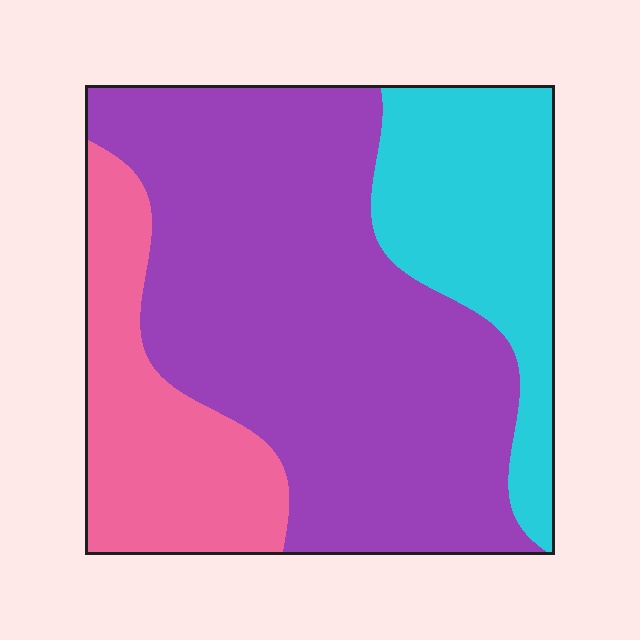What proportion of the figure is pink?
Pink takes up about one fifth (1/5) of the figure.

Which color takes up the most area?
Purple, at roughly 60%.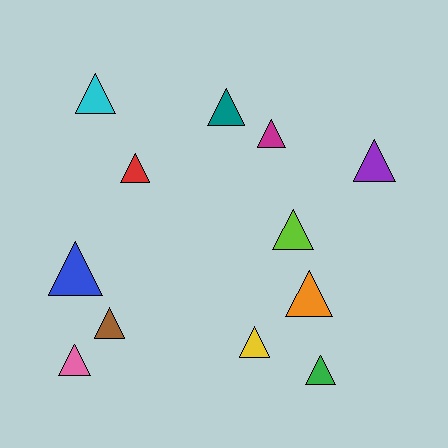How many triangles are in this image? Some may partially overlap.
There are 12 triangles.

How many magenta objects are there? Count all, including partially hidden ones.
There is 1 magenta object.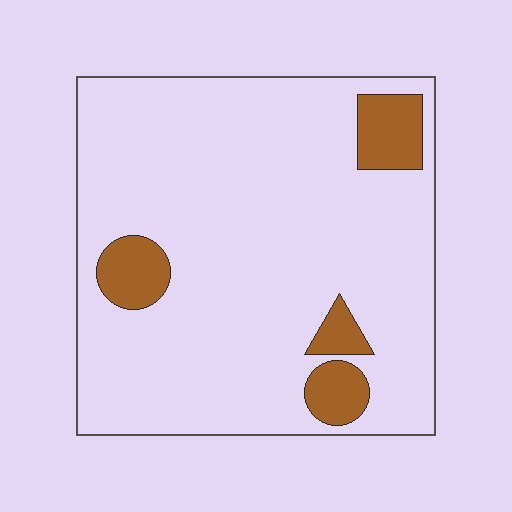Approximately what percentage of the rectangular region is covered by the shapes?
Approximately 10%.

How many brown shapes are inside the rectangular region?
4.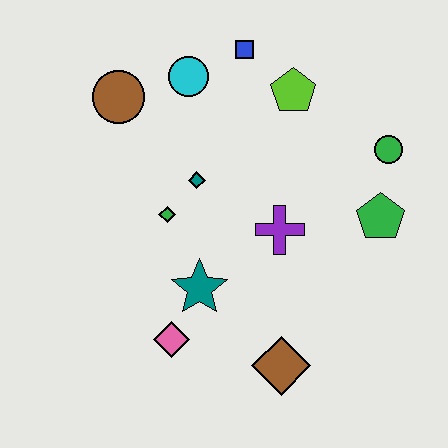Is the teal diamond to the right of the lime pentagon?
No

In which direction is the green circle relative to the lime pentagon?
The green circle is to the right of the lime pentagon.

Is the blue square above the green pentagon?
Yes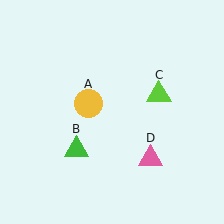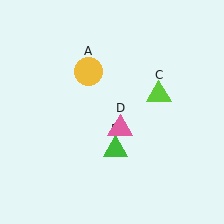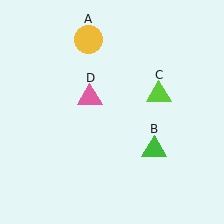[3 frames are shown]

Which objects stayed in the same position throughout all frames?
Lime triangle (object C) remained stationary.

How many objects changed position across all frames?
3 objects changed position: yellow circle (object A), green triangle (object B), pink triangle (object D).